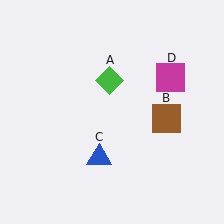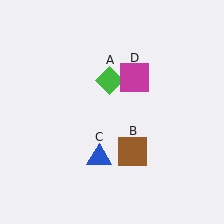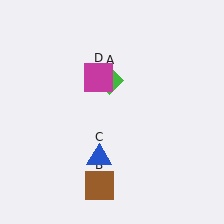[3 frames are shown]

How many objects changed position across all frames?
2 objects changed position: brown square (object B), magenta square (object D).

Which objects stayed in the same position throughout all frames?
Green diamond (object A) and blue triangle (object C) remained stationary.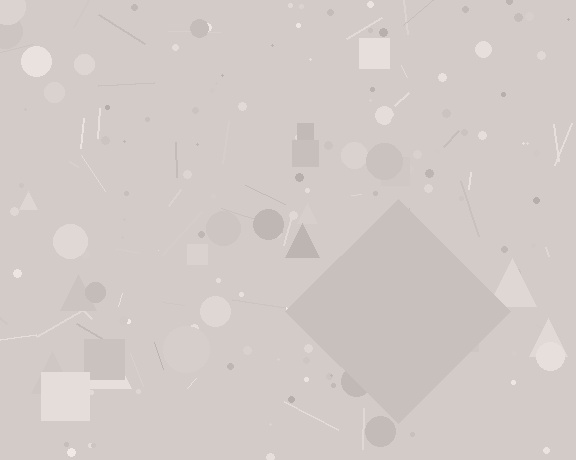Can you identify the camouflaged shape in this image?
The camouflaged shape is a diamond.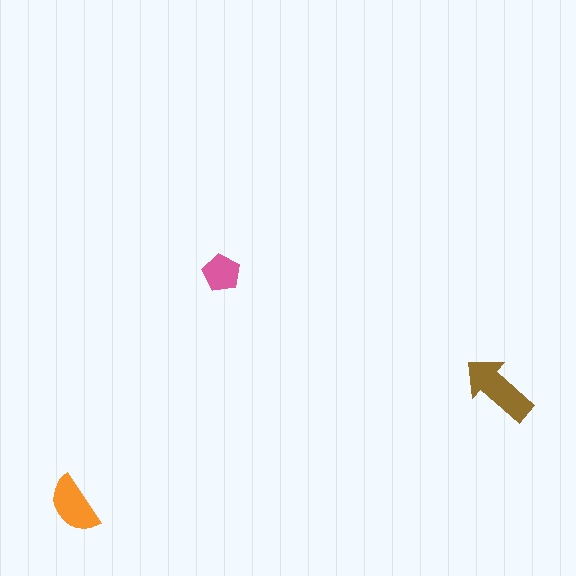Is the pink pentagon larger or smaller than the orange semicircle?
Smaller.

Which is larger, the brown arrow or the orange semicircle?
The brown arrow.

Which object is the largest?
The brown arrow.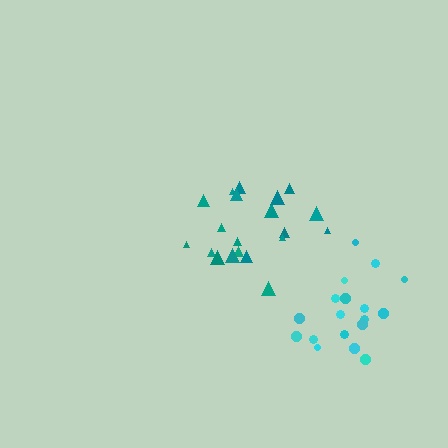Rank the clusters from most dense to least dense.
cyan, teal.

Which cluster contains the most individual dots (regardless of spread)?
Teal (21).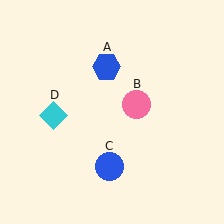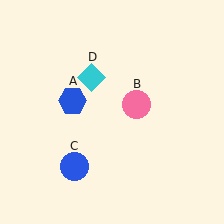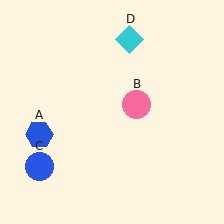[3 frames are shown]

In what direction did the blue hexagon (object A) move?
The blue hexagon (object A) moved down and to the left.